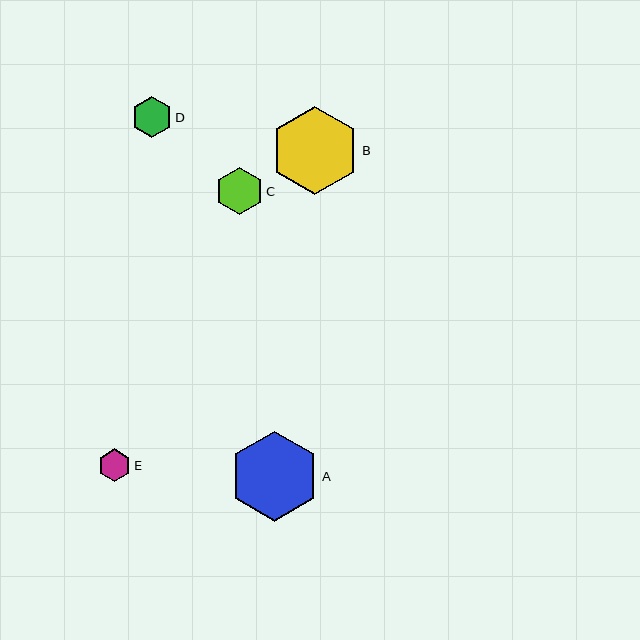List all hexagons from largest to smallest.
From largest to smallest: A, B, C, D, E.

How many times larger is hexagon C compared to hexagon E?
Hexagon C is approximately 1.5 times the size of hexagon E.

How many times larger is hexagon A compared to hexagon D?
Hexagon A is approximately 2.2 times the size of hexagon D.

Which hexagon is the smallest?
Hexagon E is the smallest with a size of approximately 33 pixels.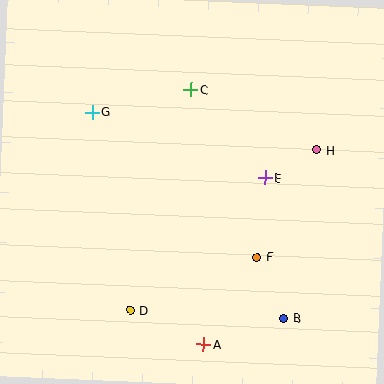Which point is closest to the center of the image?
Point E at (265, 178) is closest to the center.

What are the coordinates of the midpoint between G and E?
The midpoint between G and E is at (179, 145).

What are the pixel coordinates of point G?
Point G is at (92, 112).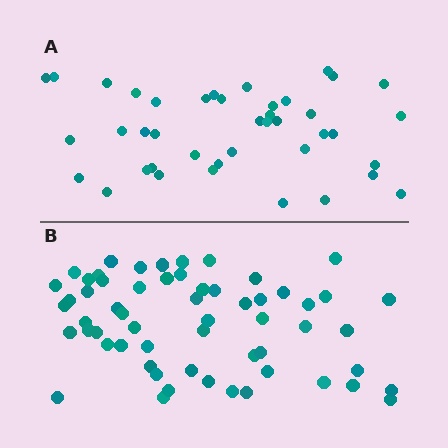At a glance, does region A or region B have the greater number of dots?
Region B (the bottom region) has more dots.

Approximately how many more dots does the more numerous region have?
Region B has approximately 20 more dots than region A.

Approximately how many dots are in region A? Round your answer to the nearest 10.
About 40 dots. (The exact count is 41, which rounds to 40.)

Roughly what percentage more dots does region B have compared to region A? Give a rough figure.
About 45% more.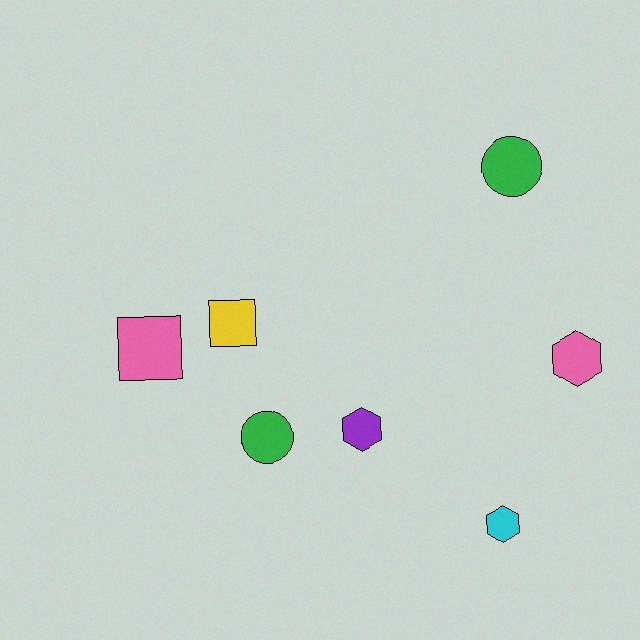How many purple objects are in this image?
There is 1 purple object.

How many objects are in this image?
There are 7 objects.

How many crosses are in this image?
There are no crosses.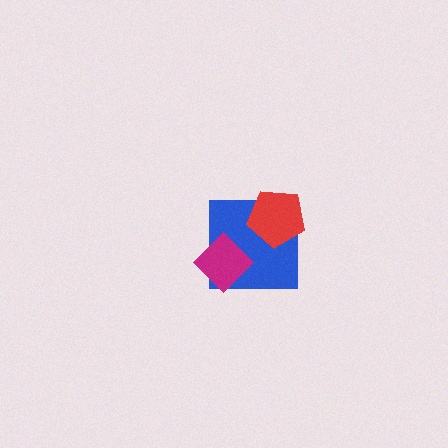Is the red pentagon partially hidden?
No, no other shape covers it.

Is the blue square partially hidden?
Yes, it is partially covered by another shape.